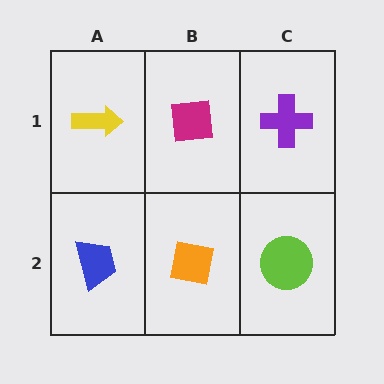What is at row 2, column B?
An orange square.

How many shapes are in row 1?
3 shapes.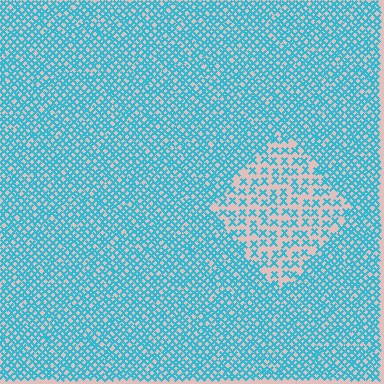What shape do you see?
I see a diamond.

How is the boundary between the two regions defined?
The boundary is defined by a change in element density (approximately 2.2x ratio). All elements are the same color, size, and shape.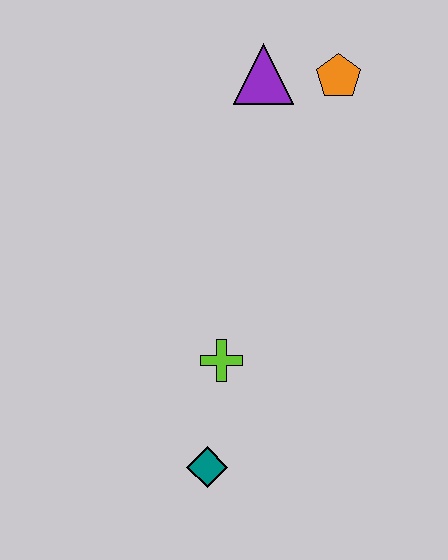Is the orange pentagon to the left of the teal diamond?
No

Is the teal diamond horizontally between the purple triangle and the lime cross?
No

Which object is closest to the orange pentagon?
The purple triangle is closest to the orange pentagon.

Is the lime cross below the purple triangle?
Yes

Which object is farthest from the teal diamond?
The orange pentagon is farthest from the teal diamond.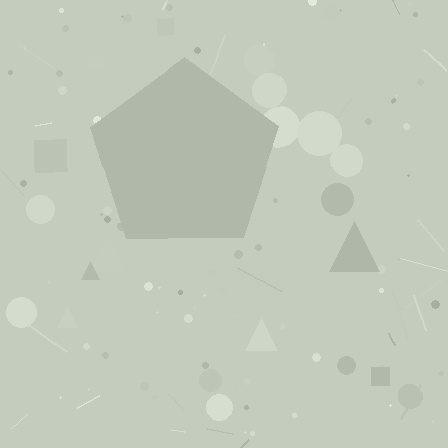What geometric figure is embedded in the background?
A pentagon is embedded in the background.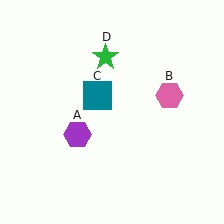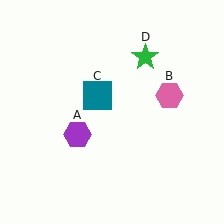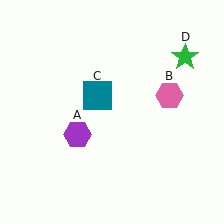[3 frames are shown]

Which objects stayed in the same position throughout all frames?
Purple hexagon (object A) and pink hexagon (object B) and teal square (object C) remained stationary.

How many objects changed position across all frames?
1 object changed position: green star (object D).